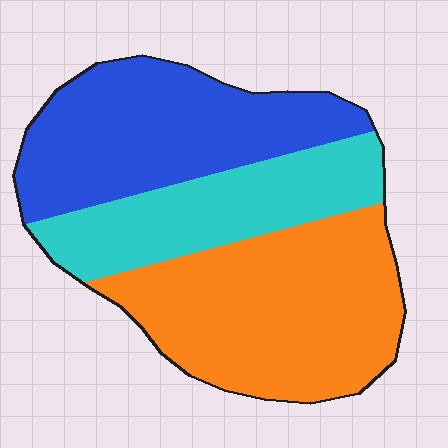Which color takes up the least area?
Cyan, at roughly 25%.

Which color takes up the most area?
Orange, at roughly 40%.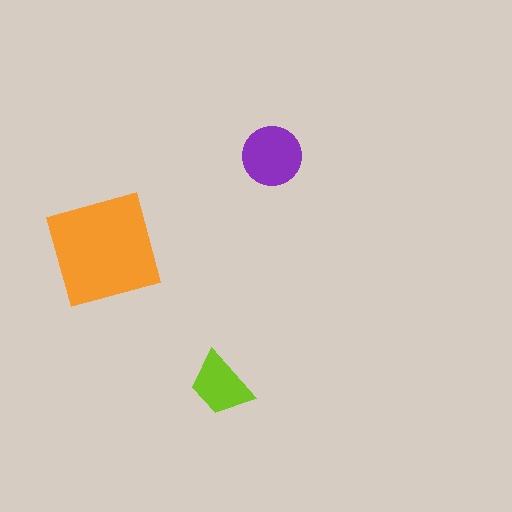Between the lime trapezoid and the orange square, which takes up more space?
The orange square.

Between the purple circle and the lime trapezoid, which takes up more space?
The purple circle.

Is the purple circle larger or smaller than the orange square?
Smaller.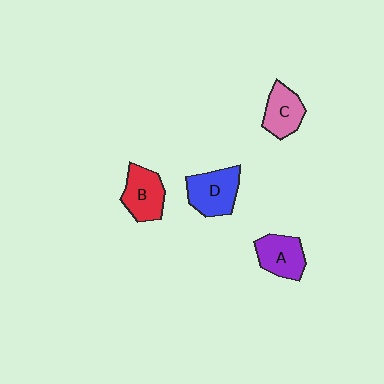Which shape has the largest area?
Shape D (blue).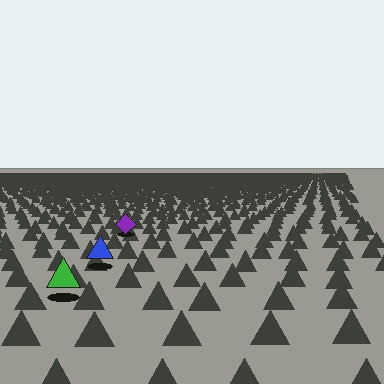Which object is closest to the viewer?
The green triangle is closest. The texture marks near it are larger and more spread out.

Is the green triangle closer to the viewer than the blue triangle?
Yes. The green triangle is closer — you can tell from the texture gradient: the ground texture is coarser near it.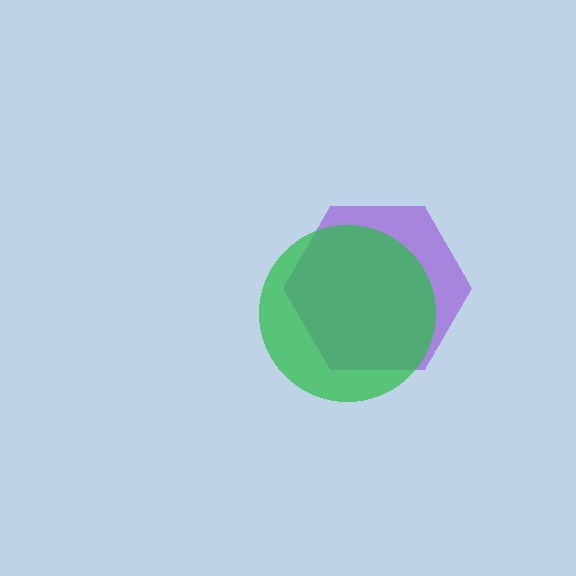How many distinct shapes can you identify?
There are 2 distinct shapes: a purple hexagon, a green circle.